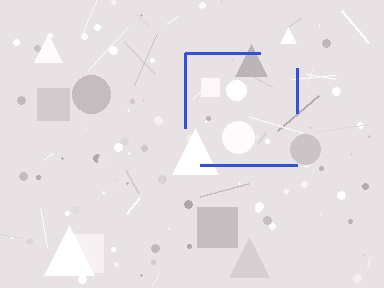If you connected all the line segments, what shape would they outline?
They would outline a square.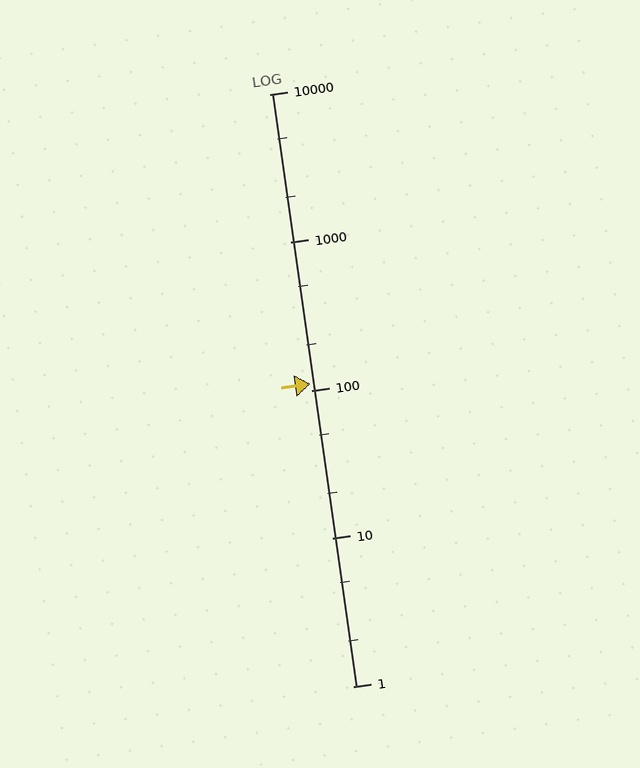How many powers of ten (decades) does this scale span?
The scale spans 4 decades, from 1 to 10000.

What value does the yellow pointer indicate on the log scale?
The pointer indicates approximately 110.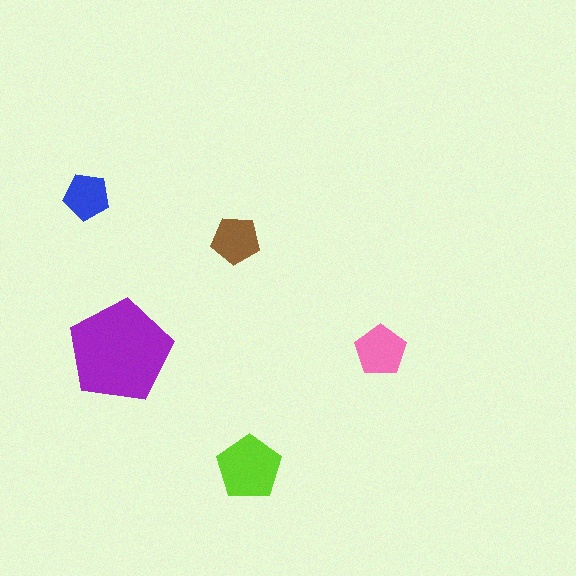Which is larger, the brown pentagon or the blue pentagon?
The brown one.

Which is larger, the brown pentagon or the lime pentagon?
The lime one.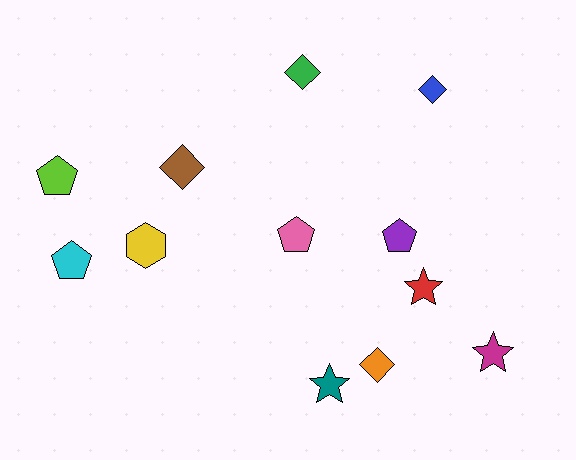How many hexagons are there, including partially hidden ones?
There is 1 hexagon.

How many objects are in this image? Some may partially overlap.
There are 12 objects.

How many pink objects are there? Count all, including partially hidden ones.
There is 1 pink object.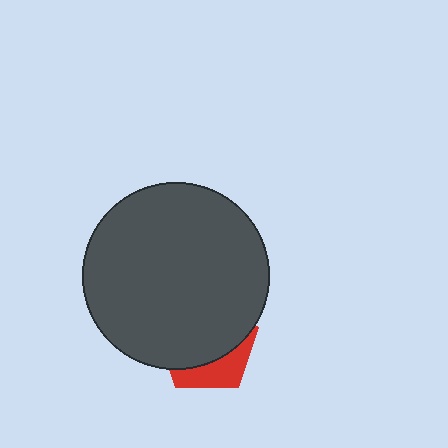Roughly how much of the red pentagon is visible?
A small part of it is visible (roughly 30%).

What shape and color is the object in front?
The object in front is a dark gray circle.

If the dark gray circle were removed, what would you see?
You would see the complete red pentagon.